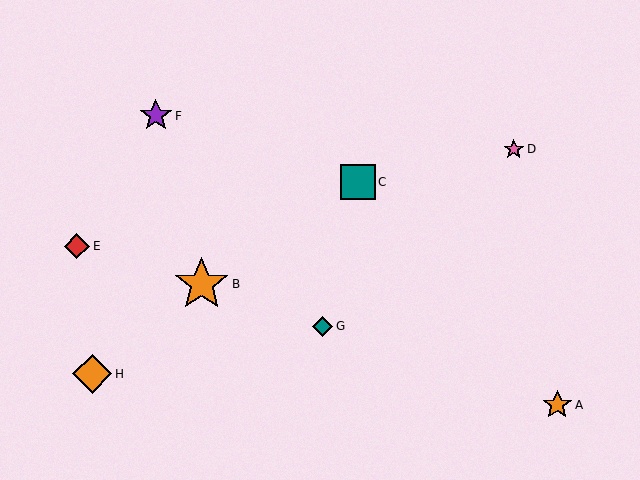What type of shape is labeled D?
Shape D is a pink star.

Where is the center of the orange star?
The center of the orange star is at (557, 405).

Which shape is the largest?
The orange star (labeled B) is the largest.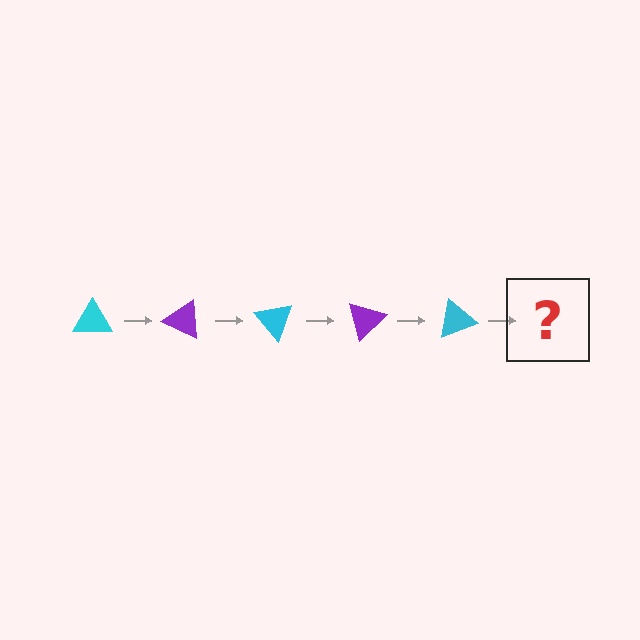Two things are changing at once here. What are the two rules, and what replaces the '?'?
The two rules are that it rotates 25 degrees each step and the color cycles through cyan and purple. The '?' should be a purple triangle, rotated 125 degrees from the start.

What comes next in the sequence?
The next element should be a purple triangle, rotated 125 degrees from the start.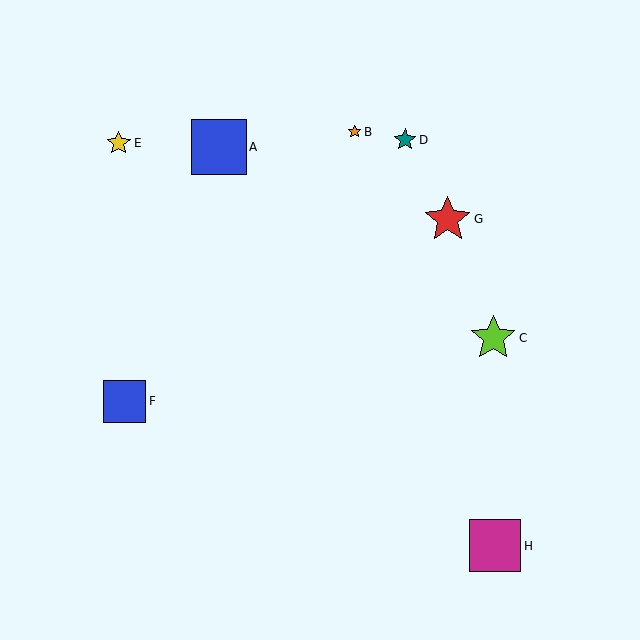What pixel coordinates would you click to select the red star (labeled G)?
Click at (448, 219) to select the red star G.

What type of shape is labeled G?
Shape G is a red star.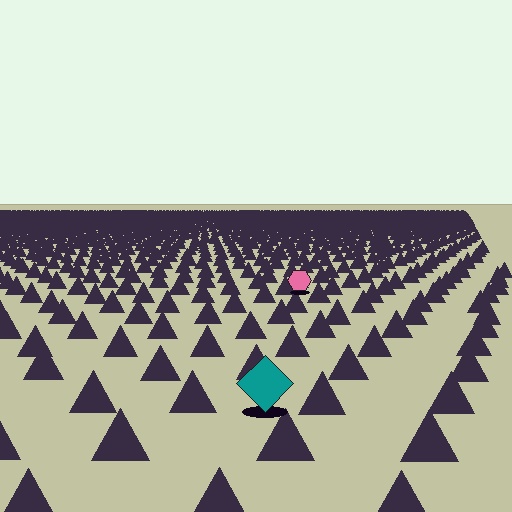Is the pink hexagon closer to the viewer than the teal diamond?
No. The teal diamond is closer — you can tell from the texture gradient: the ground texture is coarser near it.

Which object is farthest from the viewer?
The pink hexagon is farthest from the viewer. It appears smaller and the ground texture around it is denser.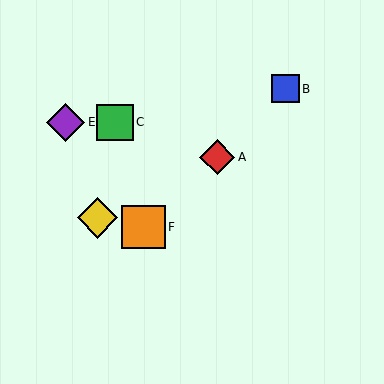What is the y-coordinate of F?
Object F is at y≈227.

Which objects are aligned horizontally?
Objects C, E are aligned horizontally.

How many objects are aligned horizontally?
2 objects (C, E) are aligned horizontally.